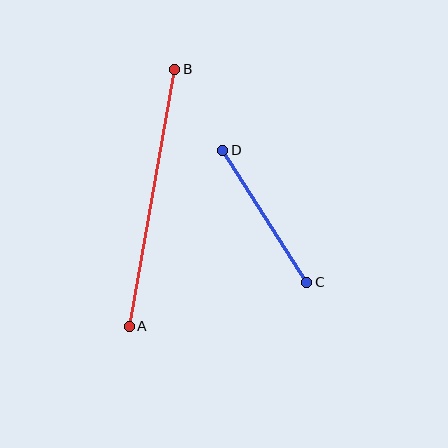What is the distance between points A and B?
The distance is approximately 261 pixels.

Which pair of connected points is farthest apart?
Points A and B are farthest apart.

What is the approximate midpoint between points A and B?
The midpoint is at approximately (152, 198) pixels.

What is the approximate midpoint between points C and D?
The midpoint is at approximately (265, 216) pixels.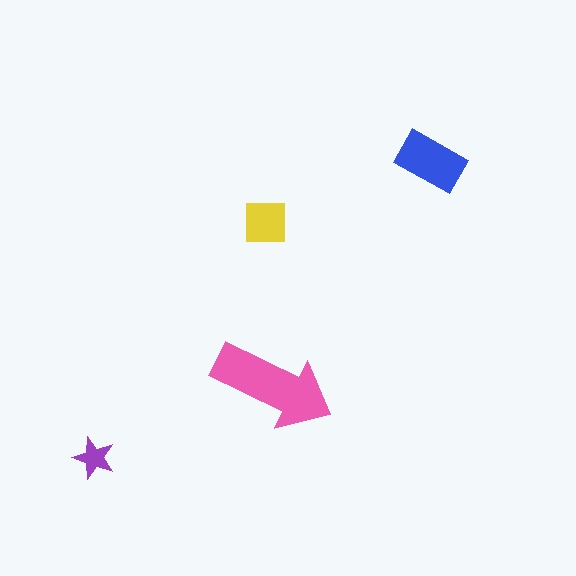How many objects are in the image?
There are 4 objects in the image.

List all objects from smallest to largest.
The purple star, the yellow square, the blue rectangle, the pink arrow.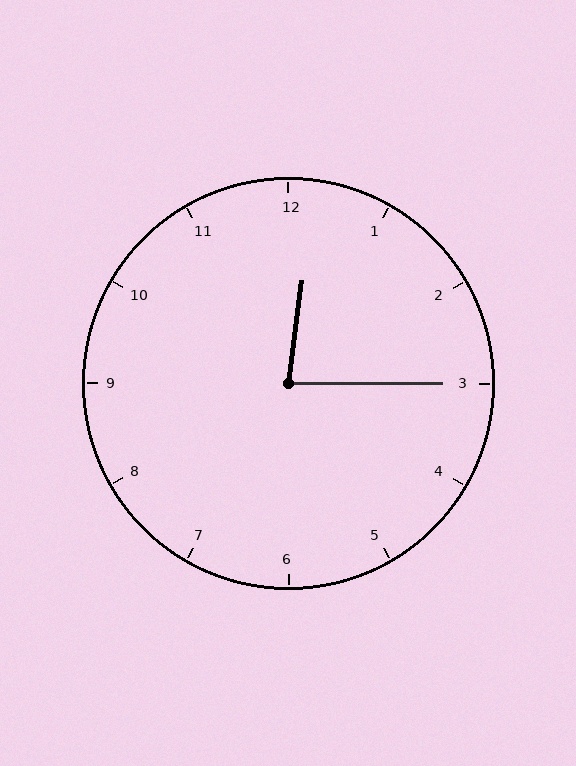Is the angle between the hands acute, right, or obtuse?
It is acute.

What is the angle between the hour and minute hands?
Approximately 82 degrees.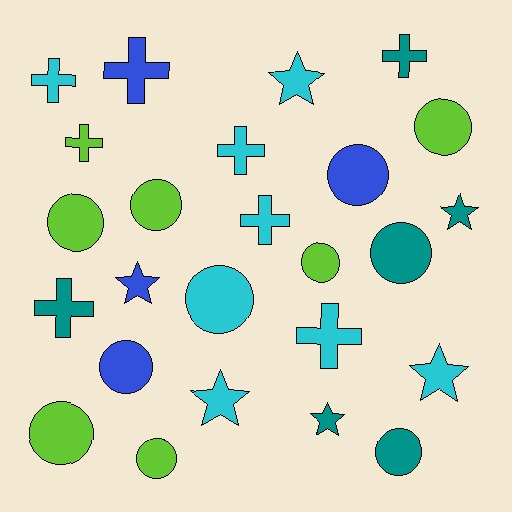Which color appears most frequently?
Cyan, with 8 objects.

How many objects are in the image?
There are 25 objects.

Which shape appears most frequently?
Circle, with 11 objects.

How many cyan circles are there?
There is 1 cyan circle.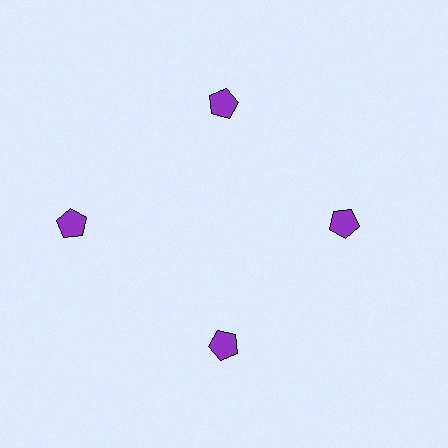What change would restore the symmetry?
The symmetry would be restored by moving it inward, back onto the ring so that all 4 pentagons sit at equal angles and equal distance from the center.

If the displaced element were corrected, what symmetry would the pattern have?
It would have 4-fold rotational symmetry — the pattern would map onto itself every 90 degrees.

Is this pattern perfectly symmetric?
No. The 4 purple pentagons are arranged in a ring, but one element near the 9 o'clock position is pushed outward from the center, breaking the 4-fold rotational symmetry.